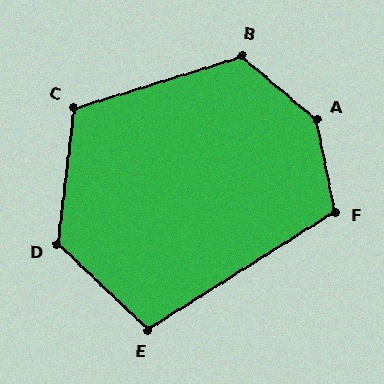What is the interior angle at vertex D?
Approximately 126 degrees (obtuse).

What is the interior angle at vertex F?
Approximately 111 degrees (obtuse).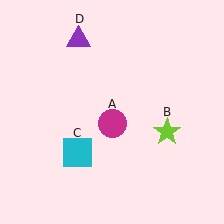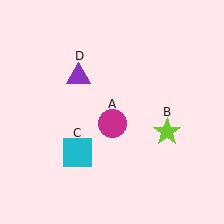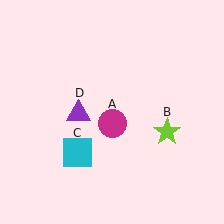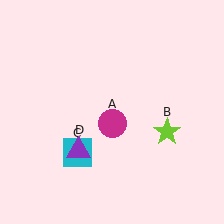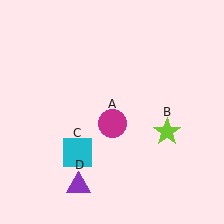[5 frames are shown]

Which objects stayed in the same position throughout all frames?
Magenta circle (object A) and lime star (object B) and cyan square (object C) remained stationary.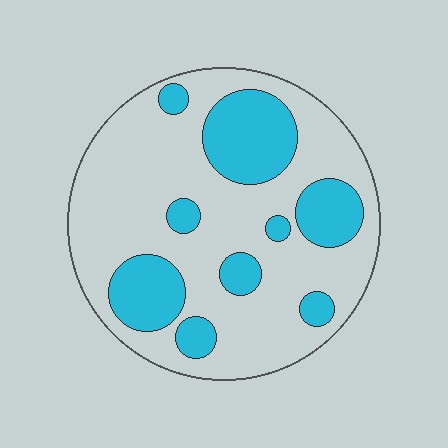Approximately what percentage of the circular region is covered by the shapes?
Approximately 30%.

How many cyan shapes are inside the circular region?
9.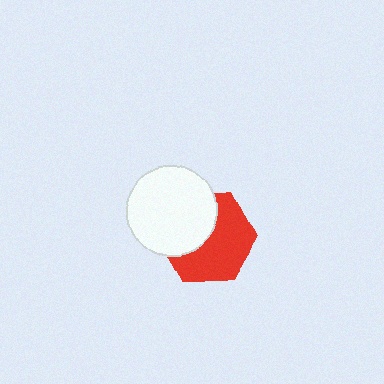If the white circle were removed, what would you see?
You would see the complete red hexagon.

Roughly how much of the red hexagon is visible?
About half of it is visible (roughly 59%).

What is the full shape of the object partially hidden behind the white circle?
The partially hidden object is a red hexagon.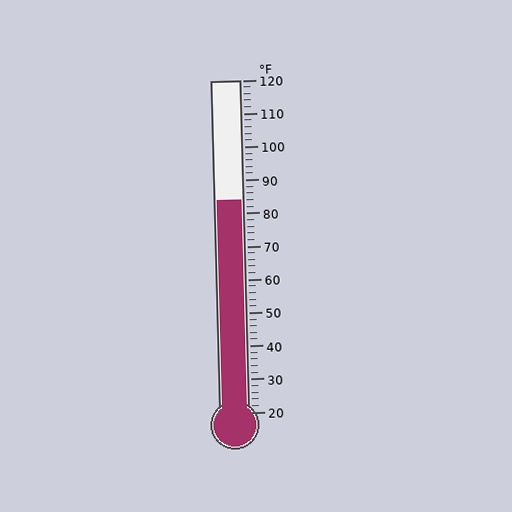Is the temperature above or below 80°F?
The temperature is above 80°F.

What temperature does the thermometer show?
The thermometer shows approximately 84°F.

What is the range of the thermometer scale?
The thermometer scale ranges from 20°F to 120°F.